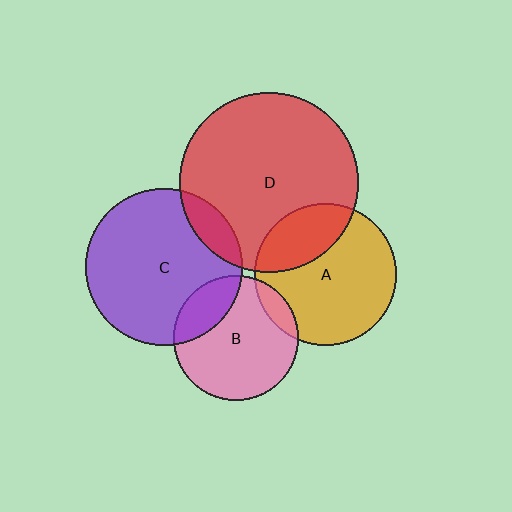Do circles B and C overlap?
Yes.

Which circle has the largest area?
Circle D (red).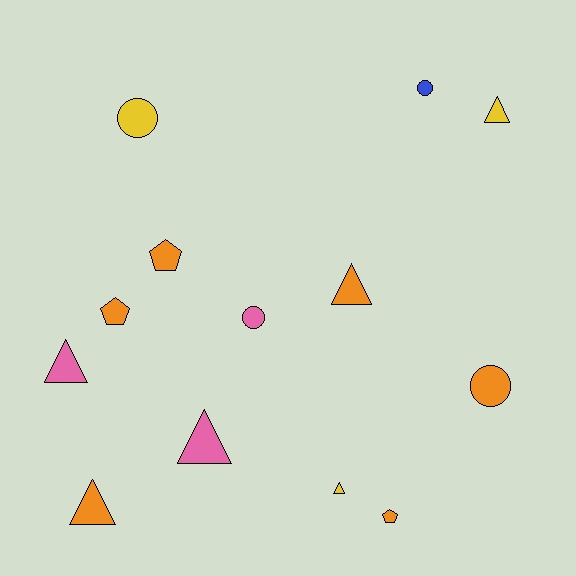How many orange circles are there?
There is 1 orange circle.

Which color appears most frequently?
Orange, with 6 objects.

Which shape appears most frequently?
Triangle, with 6 objects.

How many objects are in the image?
There are 13 objects.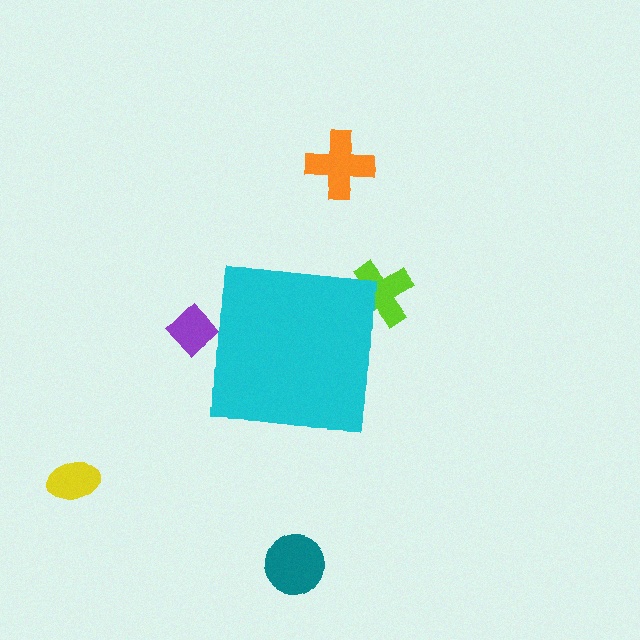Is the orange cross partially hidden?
No, the orange cross is fully visible.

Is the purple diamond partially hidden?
Yes, the purple diamond is partially hidden behind the cyan square.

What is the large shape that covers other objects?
A cyan square.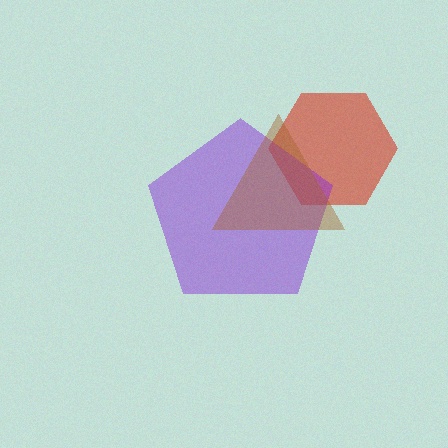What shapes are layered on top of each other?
The layered shapes are: a red hexagon, a purple pentagon, a brown triangle.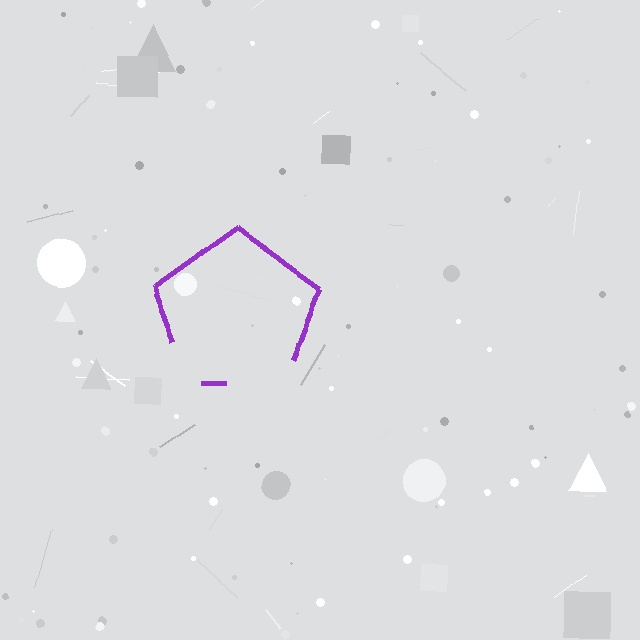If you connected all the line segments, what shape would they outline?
They would outline a pentagon.